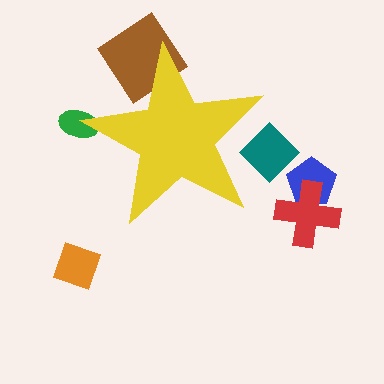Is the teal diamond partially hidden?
Yes, the teal diamond is partially hidden behind the yellow star.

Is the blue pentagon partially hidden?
No, the blue pentagon is fully visible.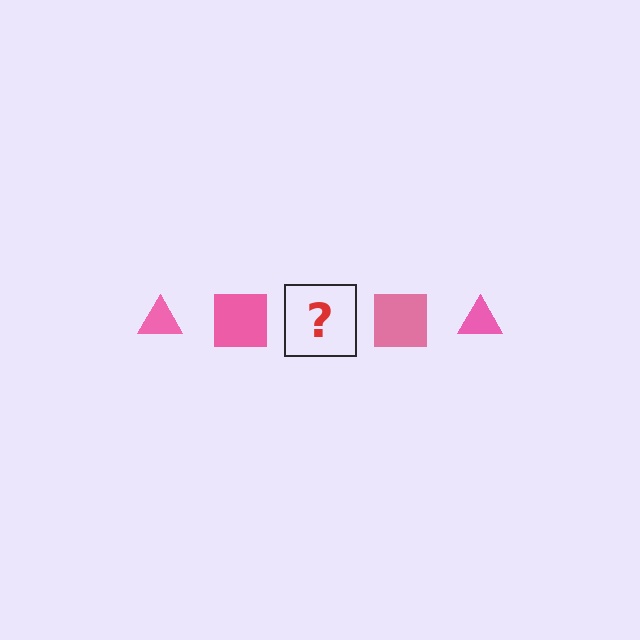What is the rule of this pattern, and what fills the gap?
The rule is that the pattern cycles through triangle, square shapes in pink. The gap should be filled with a pink triangle.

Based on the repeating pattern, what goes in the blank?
The blank should be a pink triangle.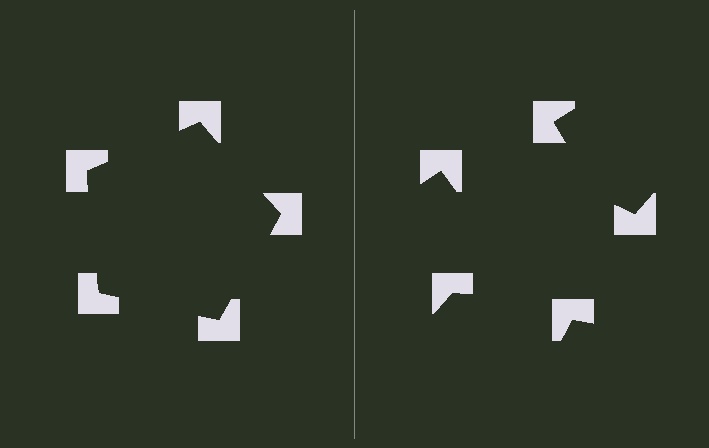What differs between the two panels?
The notched squares are positioned identically on both sides; only the wedge orientations differ. On the left they align to a pentagon; on the right they are misaligned.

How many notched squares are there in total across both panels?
10 — 5 on each side.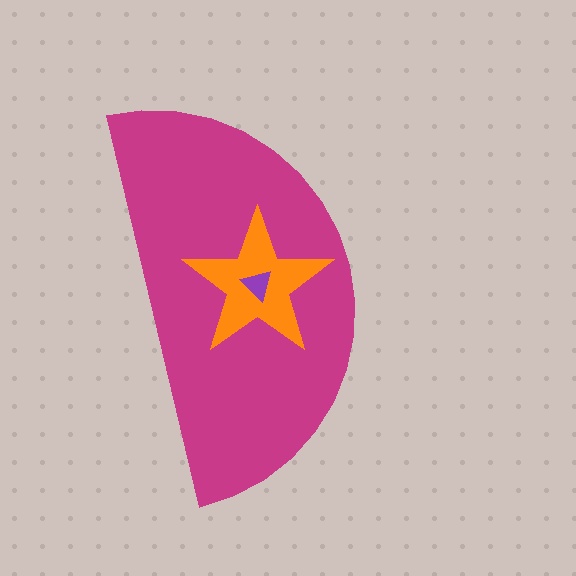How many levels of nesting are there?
3.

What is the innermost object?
The purple triangle.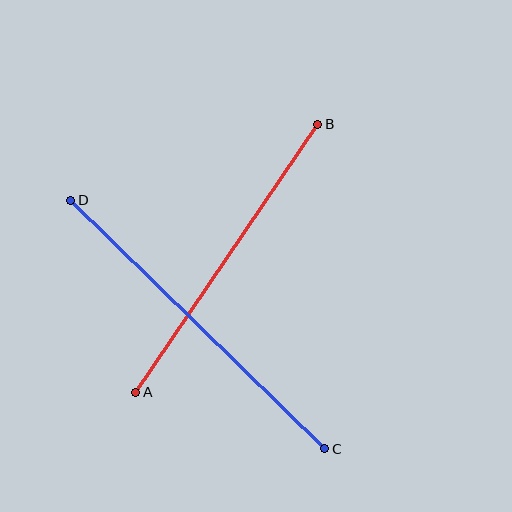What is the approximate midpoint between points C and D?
The midpoint is at approximately (198, 324) pixels.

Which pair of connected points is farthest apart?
Points C and D are farthest apart.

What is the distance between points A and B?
The distance is approximately 324 pixels.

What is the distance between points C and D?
The distance is approximately 356 pixels.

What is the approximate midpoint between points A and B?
The midpoint is at approximately (227, 258) pixels.